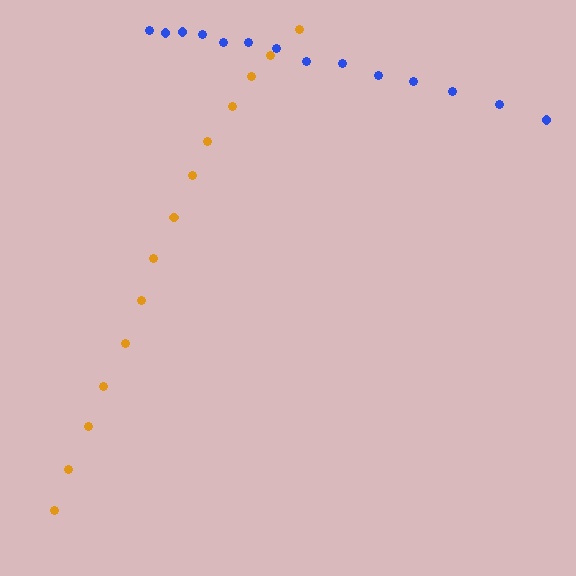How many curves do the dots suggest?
There are 2 distinct paths.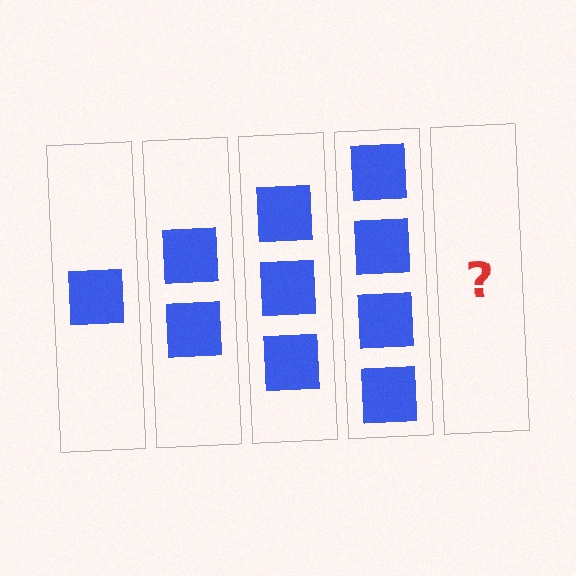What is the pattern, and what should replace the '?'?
The pattern is that each step adds one more square. The '?' should be 5 squares.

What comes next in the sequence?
The next element should be 5 squares.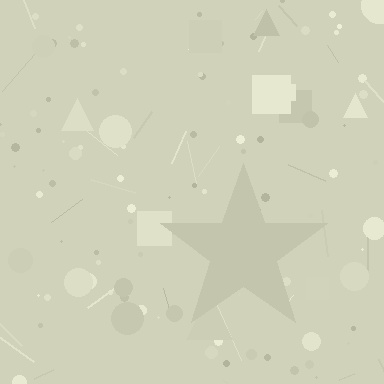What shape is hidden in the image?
A star is hidden in the image.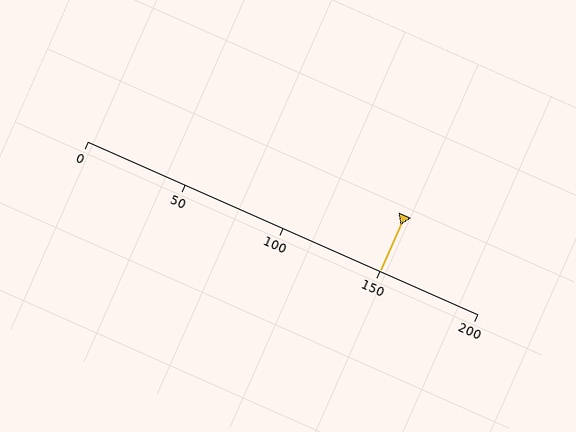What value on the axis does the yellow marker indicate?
The marker indicates approximately 150.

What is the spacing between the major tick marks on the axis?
The major ticks are spaced 50 apart.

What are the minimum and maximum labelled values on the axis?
The axis runs from 0 to 200.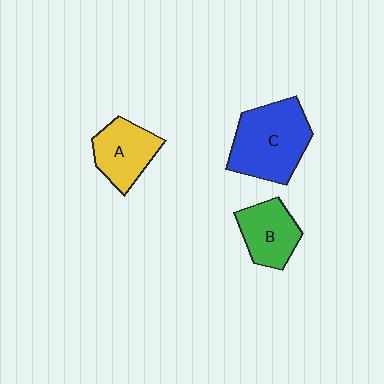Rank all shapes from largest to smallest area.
From largest to smallest: C (blue), A (yellow), B (green).